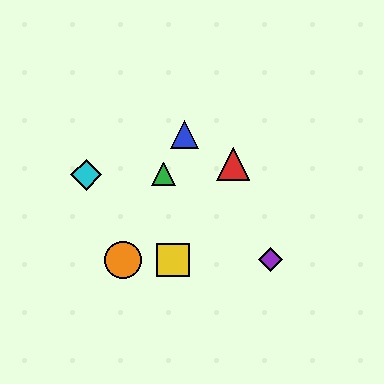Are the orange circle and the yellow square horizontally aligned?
Yes, both are at y≈260.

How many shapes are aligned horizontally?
3 shapes (the yellow square, the purple diamond, the orange circle) are aligned horizontally.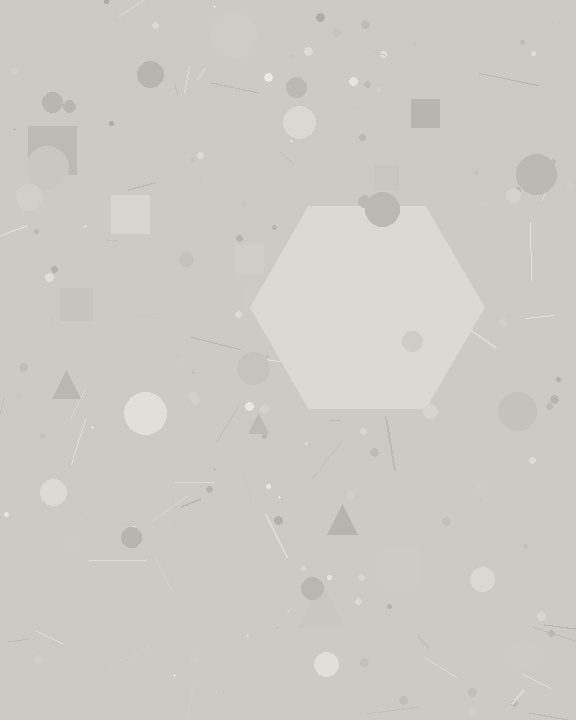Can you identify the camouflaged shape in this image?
The camouflaged shape is a hexagon.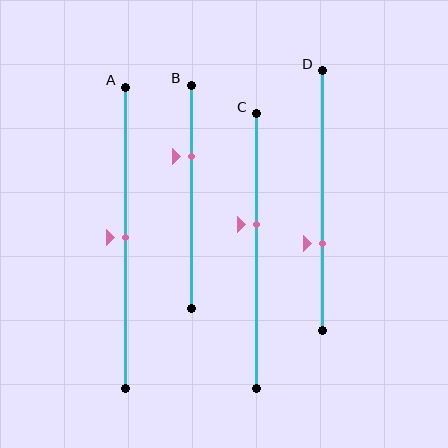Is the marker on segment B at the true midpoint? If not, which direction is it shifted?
No, the marker on segment B is shifted upward by about 18% of the segment length.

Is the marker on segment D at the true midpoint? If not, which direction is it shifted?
No, the marker on segment D is shifted downward by about 16% of the segment length.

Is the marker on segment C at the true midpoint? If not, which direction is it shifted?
No, the marker on segment C is shifted upward by about 9% of the segment length.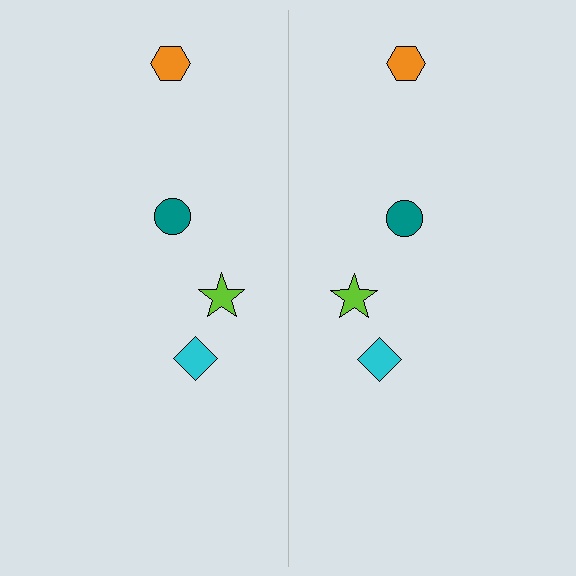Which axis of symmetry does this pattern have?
The pattern has a vertical axis of symmetry running through the center of the image.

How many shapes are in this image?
There are 8 shapes in this image.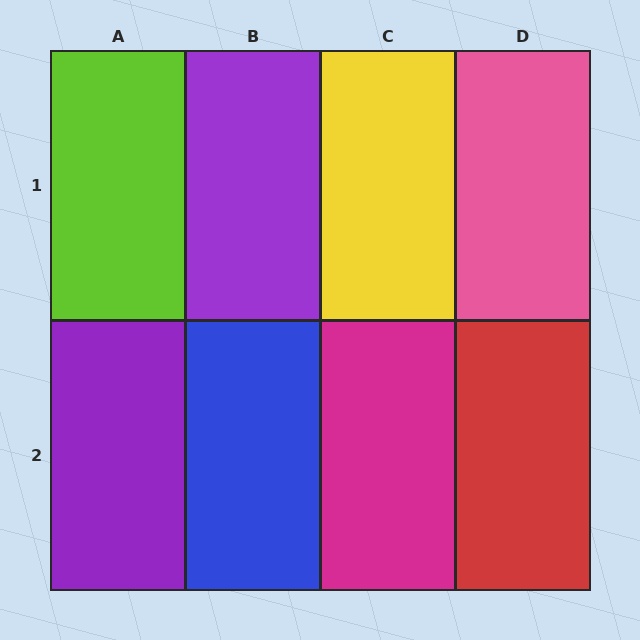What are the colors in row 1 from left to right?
Lime, purple, yellow, pink.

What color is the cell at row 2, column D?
Red.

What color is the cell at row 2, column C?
Magenta.